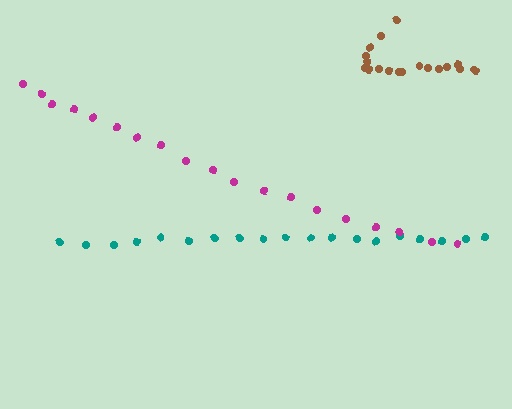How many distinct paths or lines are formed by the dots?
There are 3 distinct paths.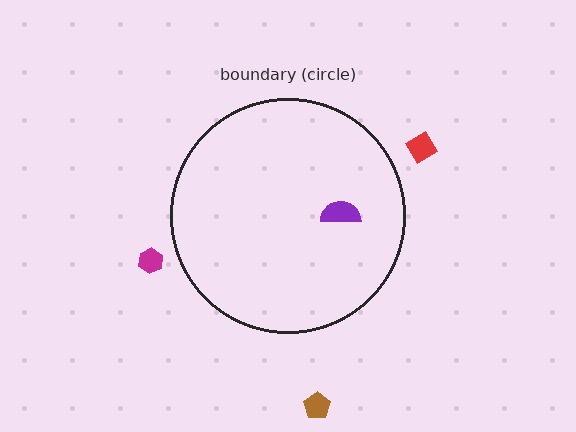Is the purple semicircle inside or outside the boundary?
Inside.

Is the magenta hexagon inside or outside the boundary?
Outside.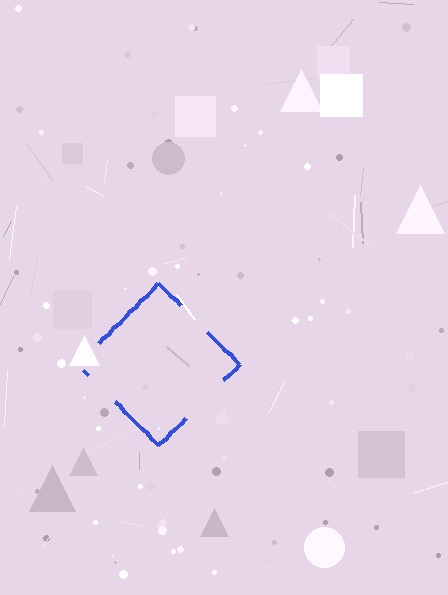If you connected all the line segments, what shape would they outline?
They would outline a diamond.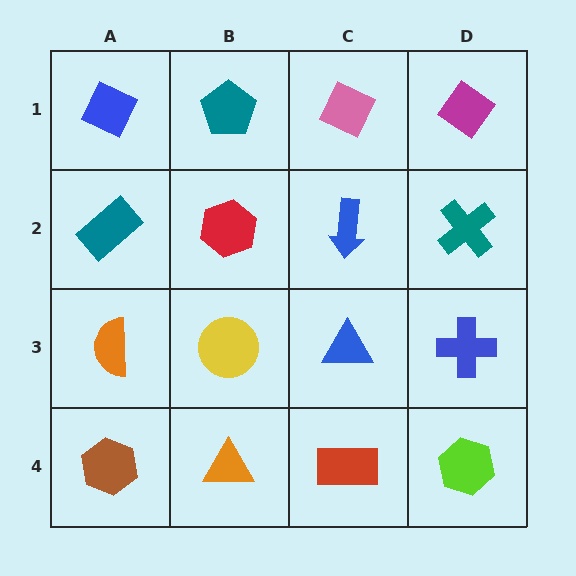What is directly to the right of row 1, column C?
A magenta diamond.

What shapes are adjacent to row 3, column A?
A teal rectangle (row 2, column A), a brown hexagon (row 4, column A), a yellow circle (row 3, column B).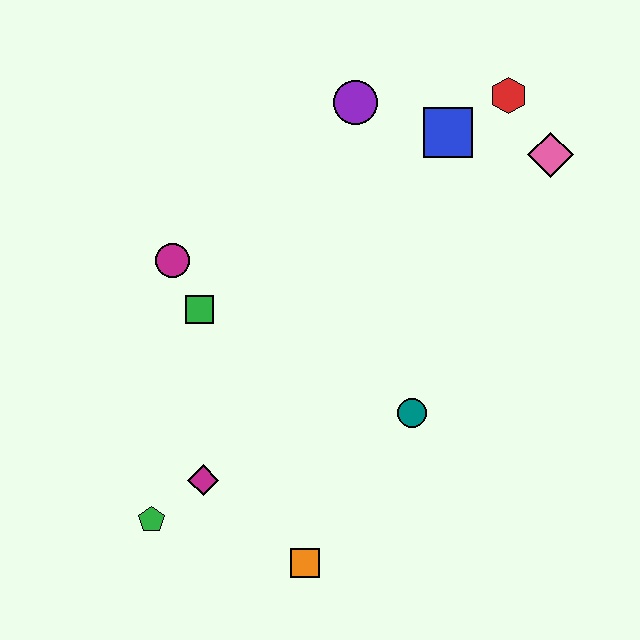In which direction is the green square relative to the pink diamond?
The green square is to the left of the pink diamond.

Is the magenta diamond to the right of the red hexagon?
No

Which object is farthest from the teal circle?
The red hexagon is farthest from the teal circle.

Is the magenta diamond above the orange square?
Yes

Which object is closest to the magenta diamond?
The green pentagon is closest to the magenta diamond.